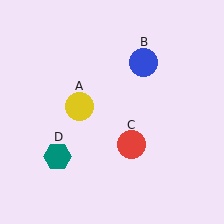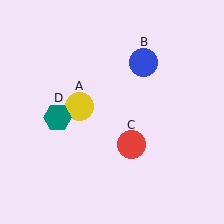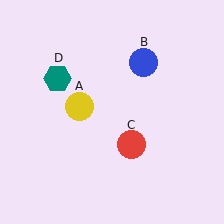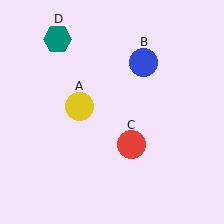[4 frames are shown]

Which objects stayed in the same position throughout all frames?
Yellow circle (object A) and blue circle (object B) and red circle (object C) remained stationary.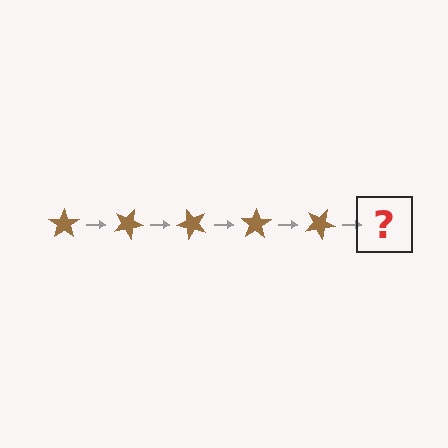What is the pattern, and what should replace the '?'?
The pattern is that the star rotates 25 degrees each step. The '?' should be a brown star rotated 125 degrees.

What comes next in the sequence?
The next element should be a brown star rotated 125 degrees.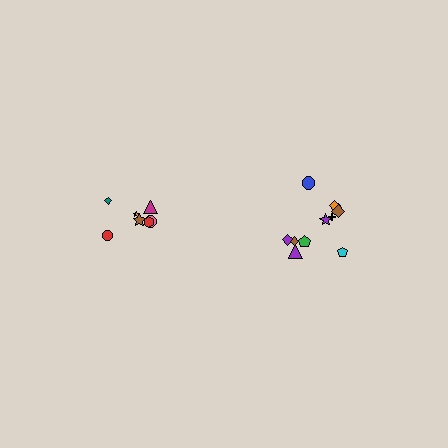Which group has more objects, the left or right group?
The right group.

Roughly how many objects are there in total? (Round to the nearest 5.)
Roughly 15 objects in total.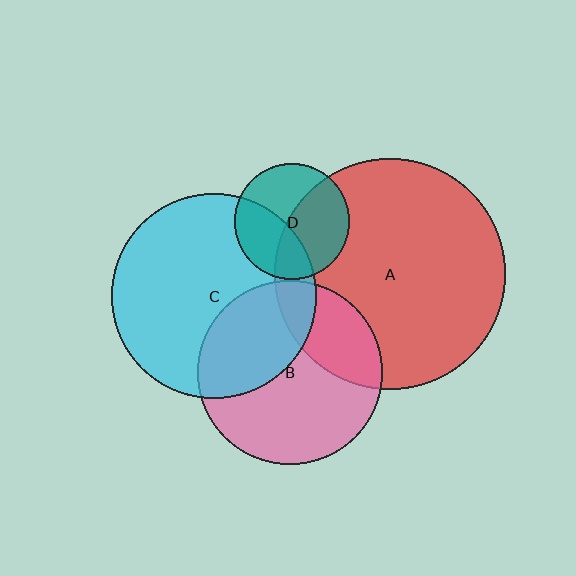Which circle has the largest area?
Circle A (red).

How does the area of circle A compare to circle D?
Approximately 4.0 times.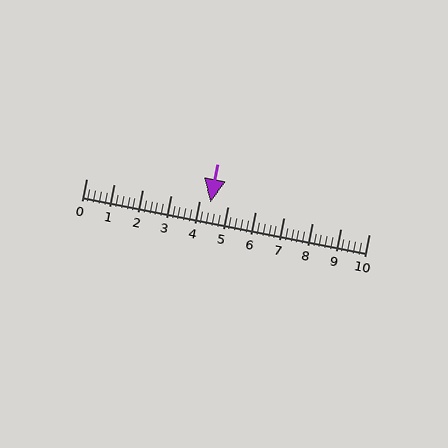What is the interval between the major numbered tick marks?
The major tick marks are spaced 1 units apart.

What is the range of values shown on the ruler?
The ruler shows values from 0 to 10.